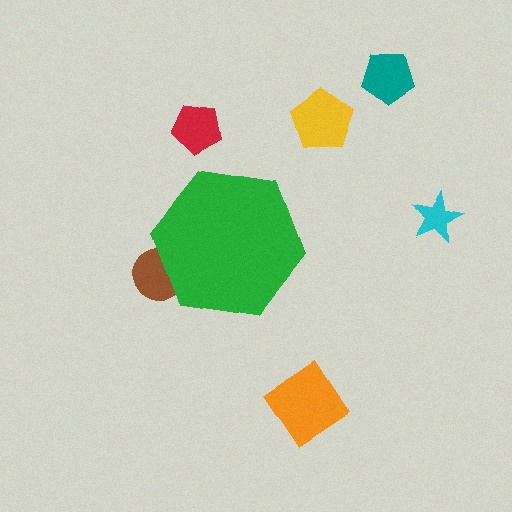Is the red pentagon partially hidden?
No, the red pentagon is fully visible.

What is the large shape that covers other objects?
A green hexagon.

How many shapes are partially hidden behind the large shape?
1 shape is partially hidden.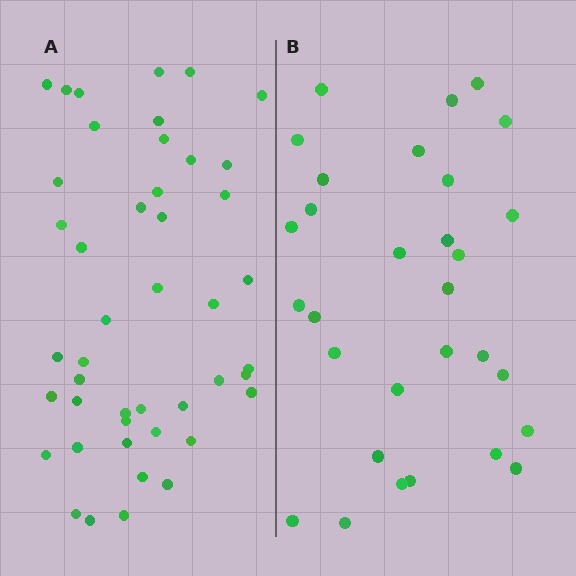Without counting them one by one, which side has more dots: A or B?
Region A (the left region) has more dots.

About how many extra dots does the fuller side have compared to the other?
Region A has approximately 15 more dots than region B.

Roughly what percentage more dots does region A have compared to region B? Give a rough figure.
About 50% more.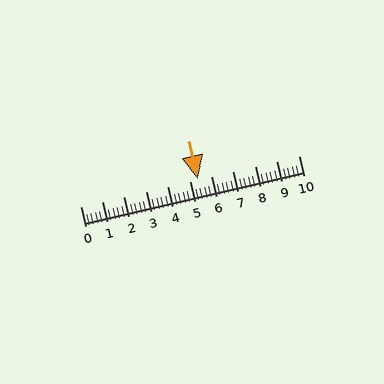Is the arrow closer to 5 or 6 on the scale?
The arrow is closer to 5.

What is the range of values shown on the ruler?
The ruler shows values from 0 to 10.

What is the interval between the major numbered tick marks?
The major tick marks are spaced 1 units apart.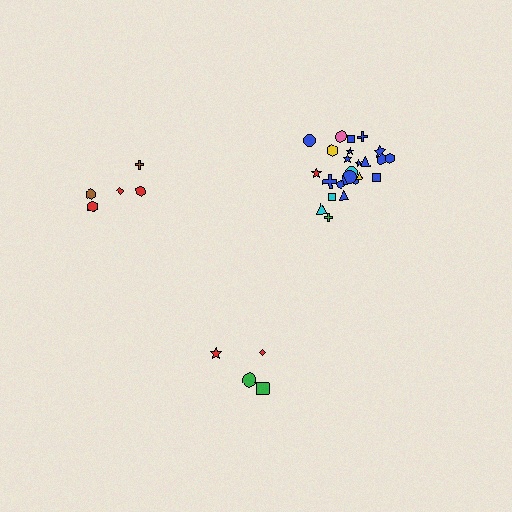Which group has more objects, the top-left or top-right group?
The top-right group.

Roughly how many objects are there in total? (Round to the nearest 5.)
Roughly 35 objects in total.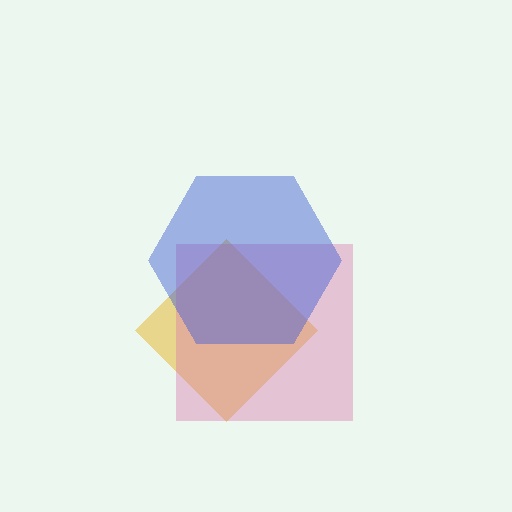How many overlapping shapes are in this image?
There are 3 overlapping shapes in the image.